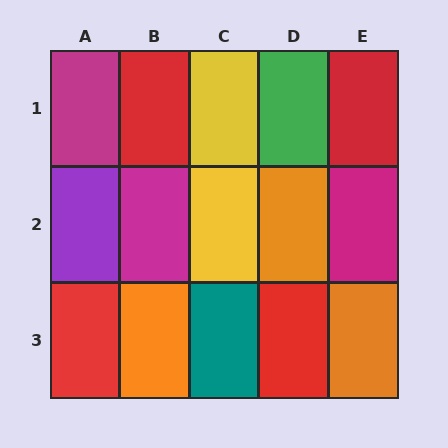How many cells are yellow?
2 cells are yellow.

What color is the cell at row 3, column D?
Red.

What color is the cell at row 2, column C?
Yellow.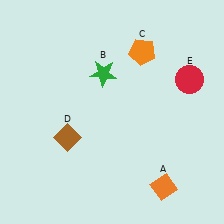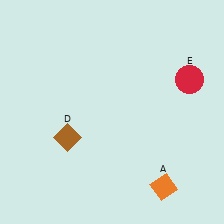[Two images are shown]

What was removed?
The green star (B), the orange pentagon (C) were removed in Image 2.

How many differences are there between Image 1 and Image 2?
There are 2 differences between the two images.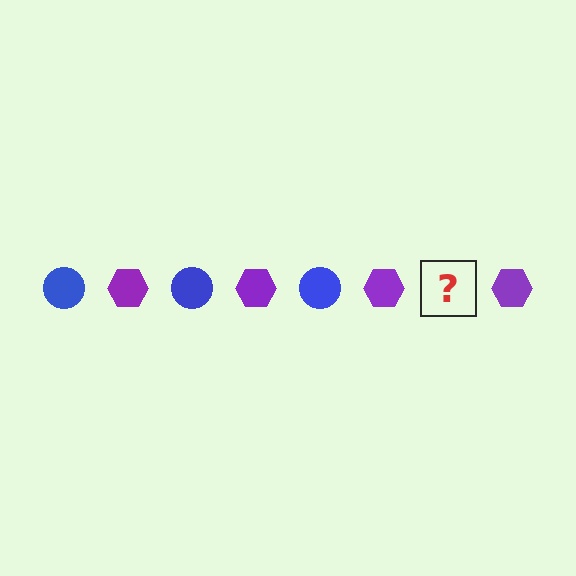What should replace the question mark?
The question mark should be replaced with a blue circle.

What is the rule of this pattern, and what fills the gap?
The rule is that the pattern alternates between blue circle and purple hexagon. The gap should be filled with a blue circle.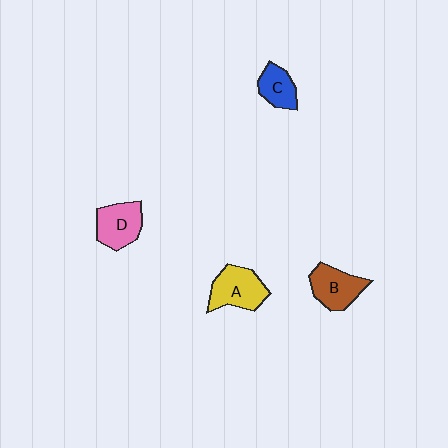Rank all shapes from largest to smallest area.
From largest to smallest: A (yellow), B (brown), D (pink), C (blue).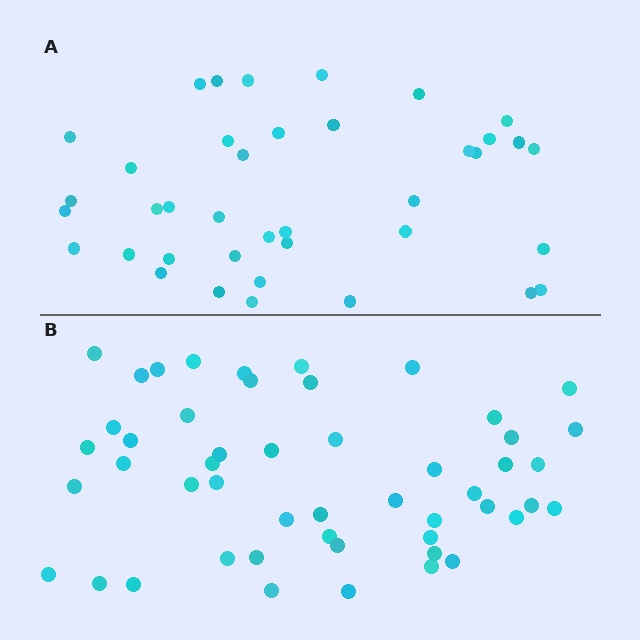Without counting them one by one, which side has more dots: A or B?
Region B (the bottom region) has more dots.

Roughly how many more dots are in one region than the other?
Region B has roughly 12 or so more dots than region A.